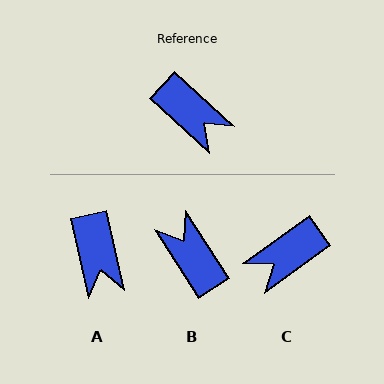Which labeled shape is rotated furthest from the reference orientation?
B, about 165 degrees away.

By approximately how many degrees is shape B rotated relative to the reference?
Approximately 165 degrees counter-clockwise.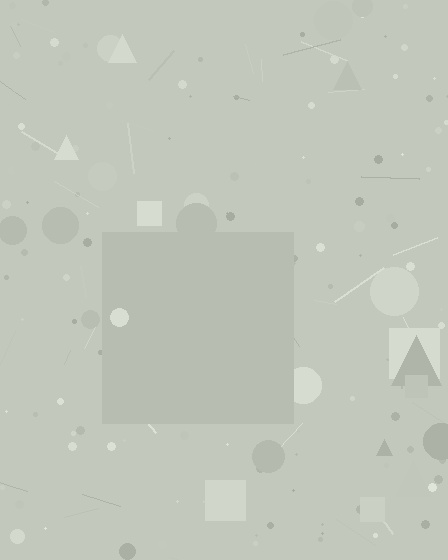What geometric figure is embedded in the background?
A square is embedded in the background.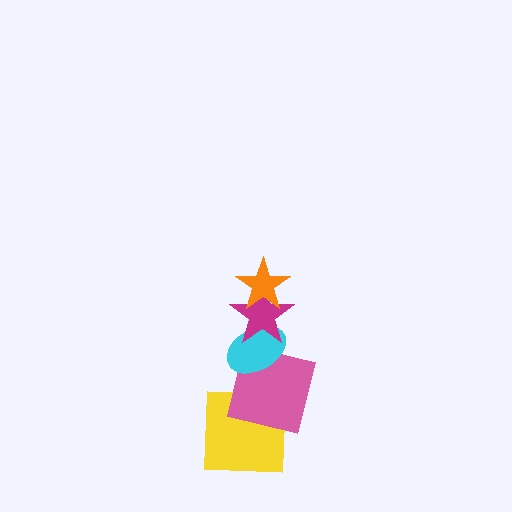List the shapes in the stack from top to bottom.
From top to bottom: the orange star, the magenta star, the cyan ellipse, the pink square, the yellow square.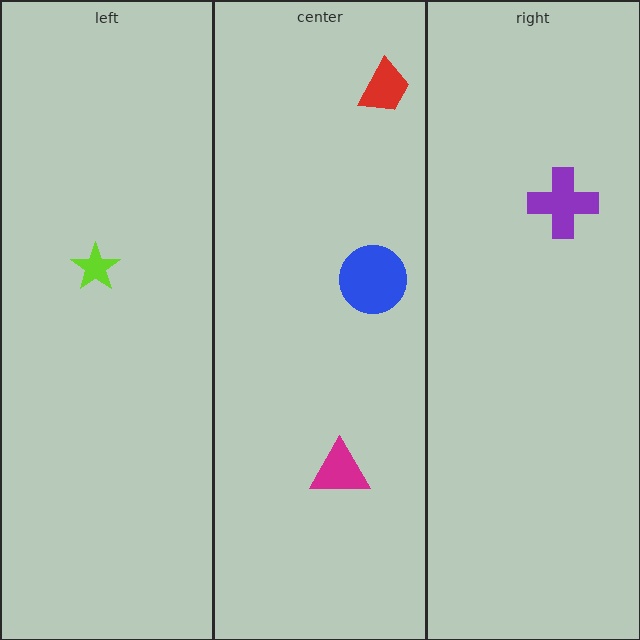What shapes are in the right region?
The purple cross.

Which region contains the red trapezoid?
The center region.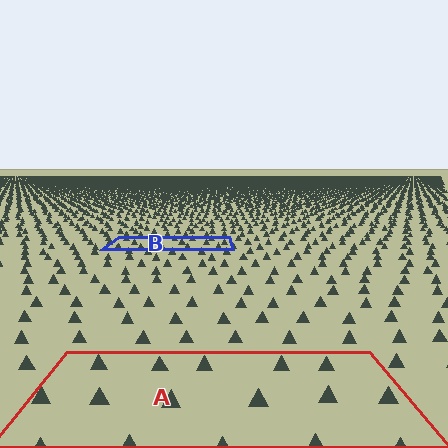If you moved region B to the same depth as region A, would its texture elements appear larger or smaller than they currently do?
They would appear larger. At a closer depth, the same texture elements are projected at a bigger on-screen size.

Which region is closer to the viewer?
Region A is closer. The texture elements there are larger and more spread out.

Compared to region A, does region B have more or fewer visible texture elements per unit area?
Region B has more texture elements per unit area — they are packed more densely because it is farther away.